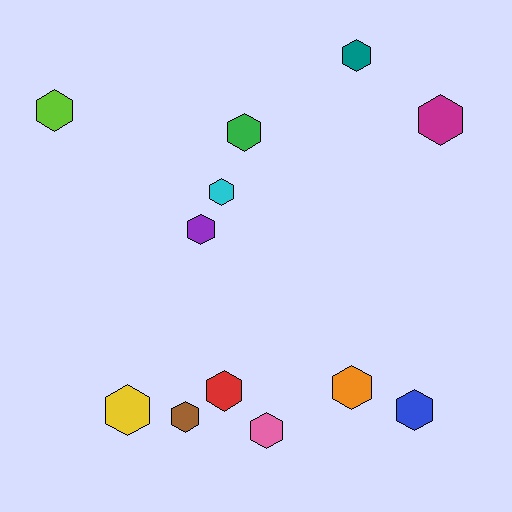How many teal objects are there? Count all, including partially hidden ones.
There is 1 teal object.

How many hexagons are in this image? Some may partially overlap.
There are 12 hexagons.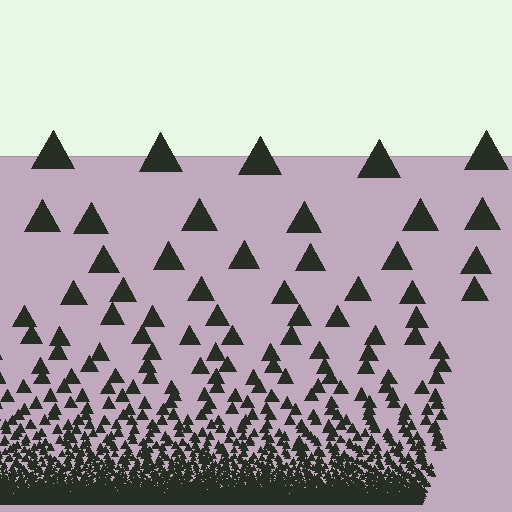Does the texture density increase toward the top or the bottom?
Density increases toward the bottom.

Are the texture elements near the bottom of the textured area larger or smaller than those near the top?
Smaller. The gradient is inverted — elements near the bottom are smaller and denser.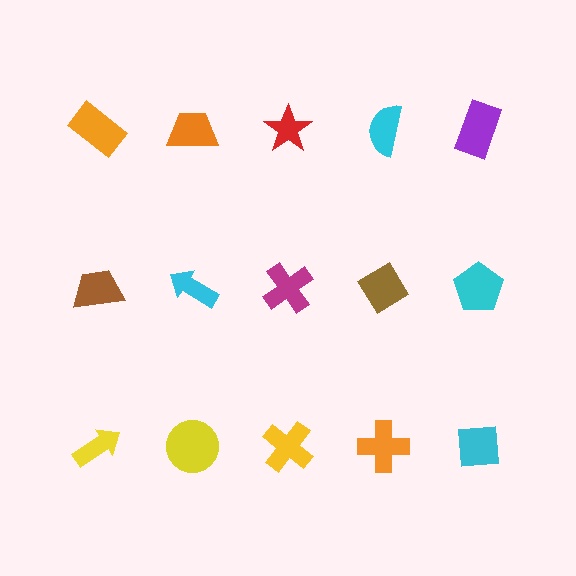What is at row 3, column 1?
A yellow arrow.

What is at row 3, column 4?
An orange cross.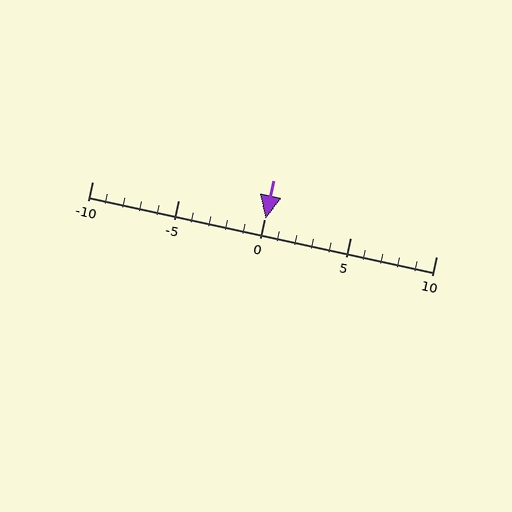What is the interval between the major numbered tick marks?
The major tick marks are spaced 5 units apart.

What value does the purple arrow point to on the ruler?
The purple arrow points to approximately 0.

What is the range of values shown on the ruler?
The ruler shows values from -10 to 10.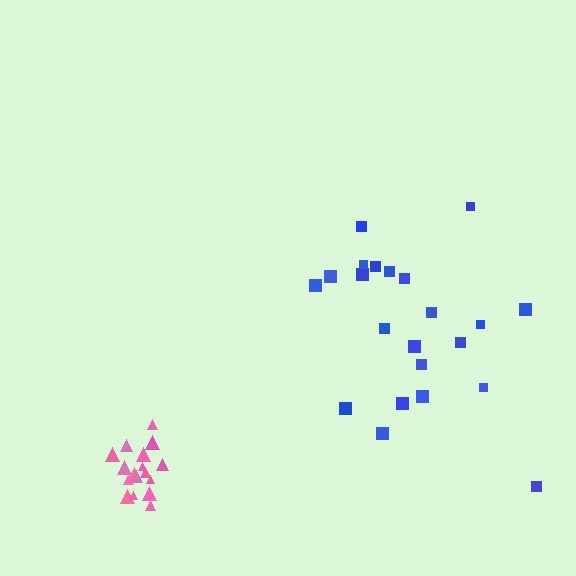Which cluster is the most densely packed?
Pink.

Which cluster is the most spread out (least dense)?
Blue.